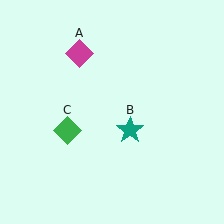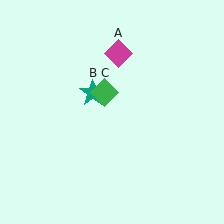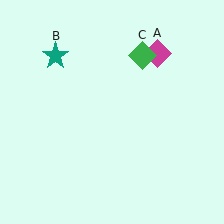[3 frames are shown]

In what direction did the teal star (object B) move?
The teal star (object B) moved up and to the left.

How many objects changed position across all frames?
3 objects changed position: magenta diamond (object A), teal star (object B), green diamond (object C).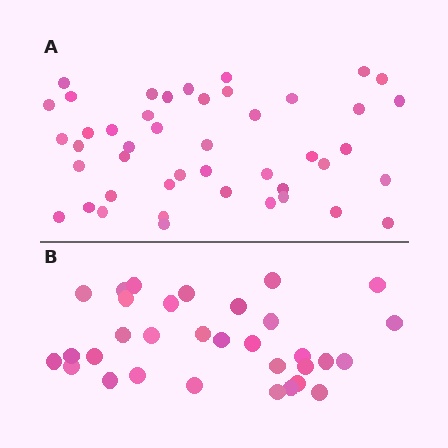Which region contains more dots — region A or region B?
Region A (the top region) has more dots.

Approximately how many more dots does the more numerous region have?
Region A has approximately 15 more dots than region B.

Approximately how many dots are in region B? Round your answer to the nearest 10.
About 30 dots. (The exact count is 32, which rounds to 30.)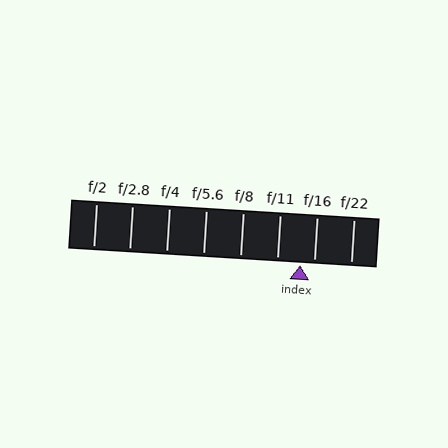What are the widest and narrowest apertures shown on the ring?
The widest aperture shown is f/2 and the narrowest is f/22.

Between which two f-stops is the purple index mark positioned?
The index mark is between f/11 and f/16.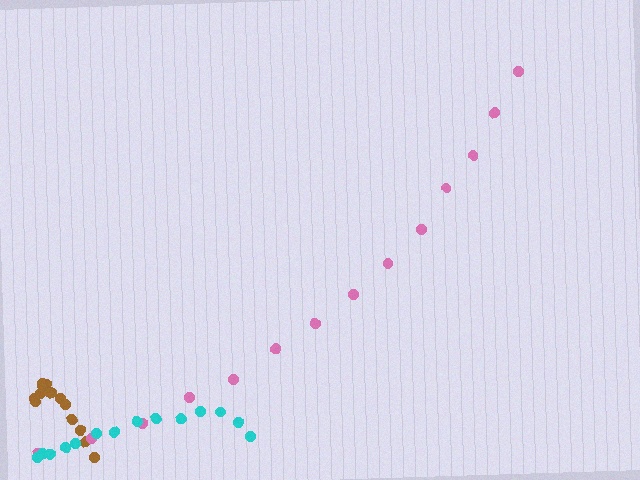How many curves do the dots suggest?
There are 3 distinct paths.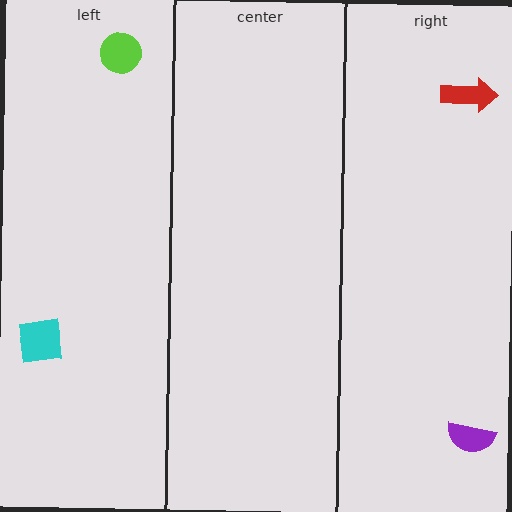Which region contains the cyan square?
The left region.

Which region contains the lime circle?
The left region.